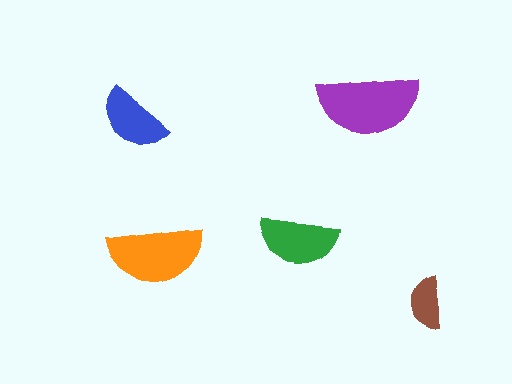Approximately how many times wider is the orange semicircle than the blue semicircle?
About 1.5 times wider.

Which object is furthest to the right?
The brown semicircle is rightmost.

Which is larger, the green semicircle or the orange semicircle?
The orange one.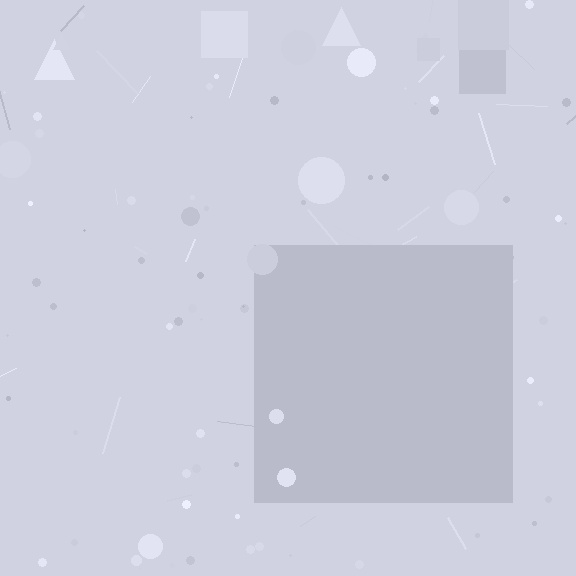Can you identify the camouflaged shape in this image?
The camouflaged shape is a square.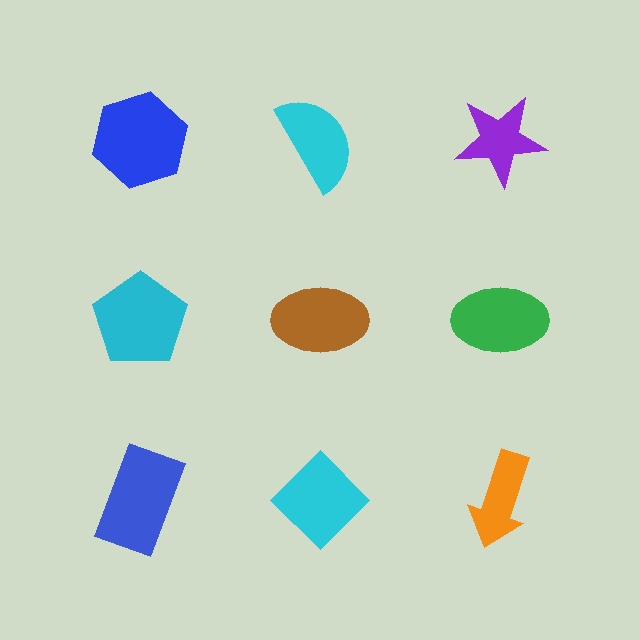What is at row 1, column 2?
A cyan semicircle.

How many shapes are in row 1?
3 shapes.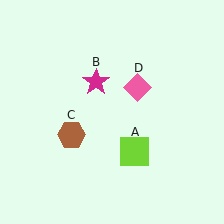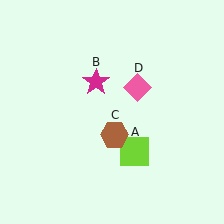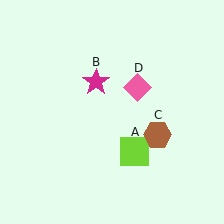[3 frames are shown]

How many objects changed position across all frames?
1 object changed position: brown hexagon (object C).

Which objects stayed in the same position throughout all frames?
Lime square (object A) and magenta star (object B) and pink diamond (object D) remained stationary.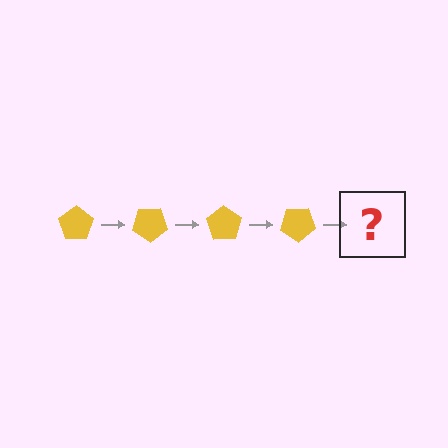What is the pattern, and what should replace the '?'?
The pattern is that the pentagon rotates 35 degrees each step. The '?' should be a yellow pentagon rotated 140 degrees.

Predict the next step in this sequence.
The next step is a yellow pentagon rotated 140 degrees.